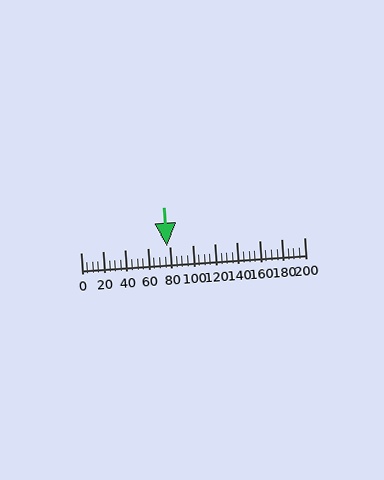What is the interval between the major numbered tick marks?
The major tick marks are spaced 20 units apart.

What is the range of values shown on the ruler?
The ruler shows values from 0 to 200.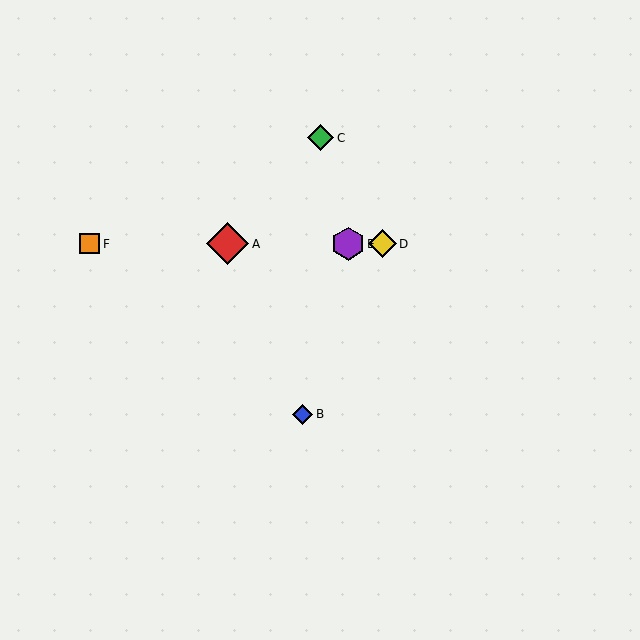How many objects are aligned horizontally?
4 objects (A, D, E, F) are aligned horizontally.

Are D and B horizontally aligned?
No, D is at y≈244 and B is at y≈414.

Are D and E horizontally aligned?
Yes, both are at y≈244.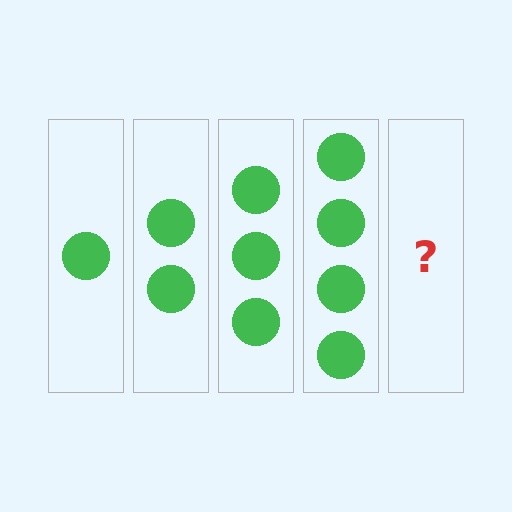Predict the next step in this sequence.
The next step is 5 circles.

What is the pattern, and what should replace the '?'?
The pattern is that each step adds one more circle. The '?' should be 5 circles.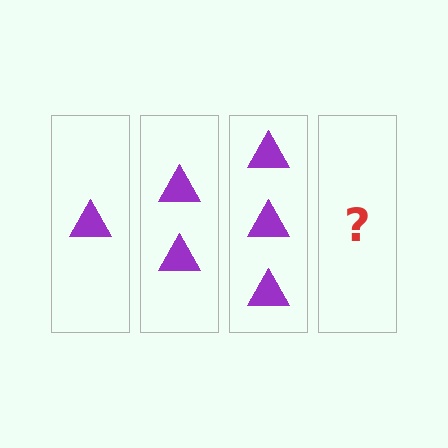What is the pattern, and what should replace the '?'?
The pattern is that each step adds one more triangle. The '?' should be 4 triangles.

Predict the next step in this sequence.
The next step is 4 triangles.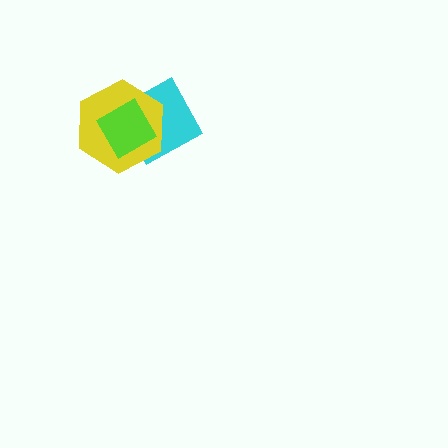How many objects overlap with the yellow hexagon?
2 objects overlap with the yellow hexagon.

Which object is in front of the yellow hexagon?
The lime diamond is in front of the yellow hexagon.